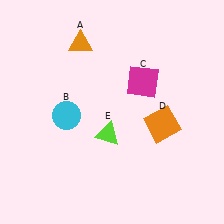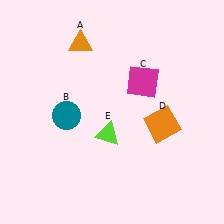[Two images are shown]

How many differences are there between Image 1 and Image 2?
There is 1 difference between the two images.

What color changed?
The circle (B) changed from cyan in Image 1 to teal in Image 2.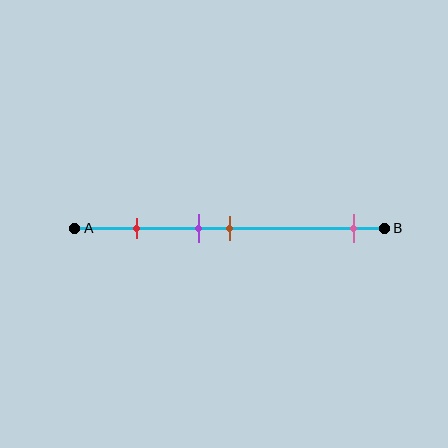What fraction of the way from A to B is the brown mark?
The brown mark is approximately 50% (0.5) of the way from A to B.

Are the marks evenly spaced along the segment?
No, the marks are not evenly spaced.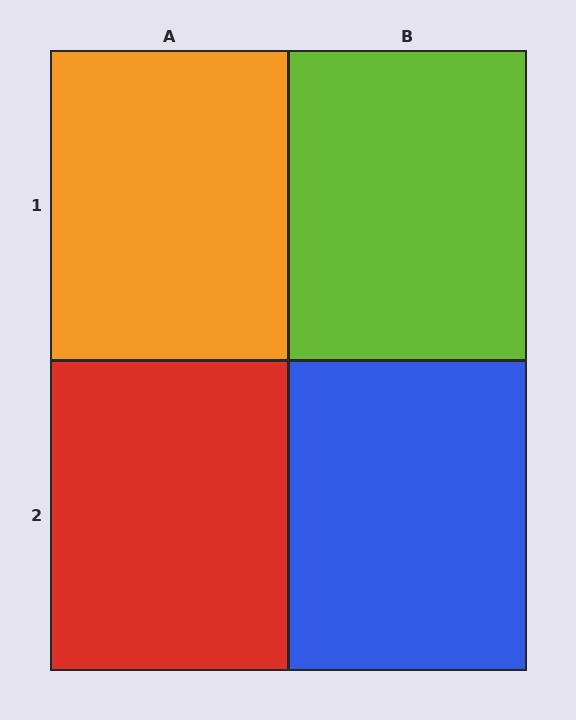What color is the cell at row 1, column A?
Orange.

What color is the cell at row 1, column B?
Lime.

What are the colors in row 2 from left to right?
Red, blue.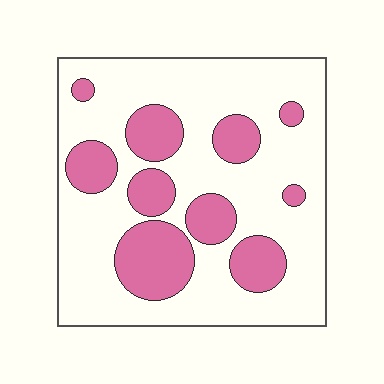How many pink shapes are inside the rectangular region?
10.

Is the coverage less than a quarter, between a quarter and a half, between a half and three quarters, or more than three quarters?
Between a quarter and a half.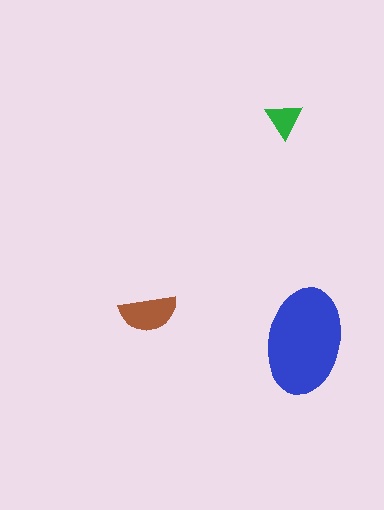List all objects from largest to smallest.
The blue ellipse, the brown semicircle, the green triangle.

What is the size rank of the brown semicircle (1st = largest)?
2nd.